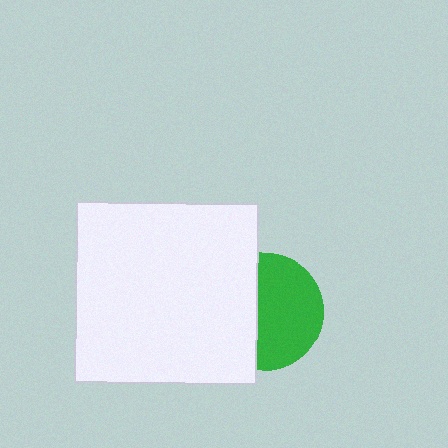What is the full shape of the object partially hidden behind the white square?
The partially hidden object is a green circle.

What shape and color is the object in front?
The object in front is a white square.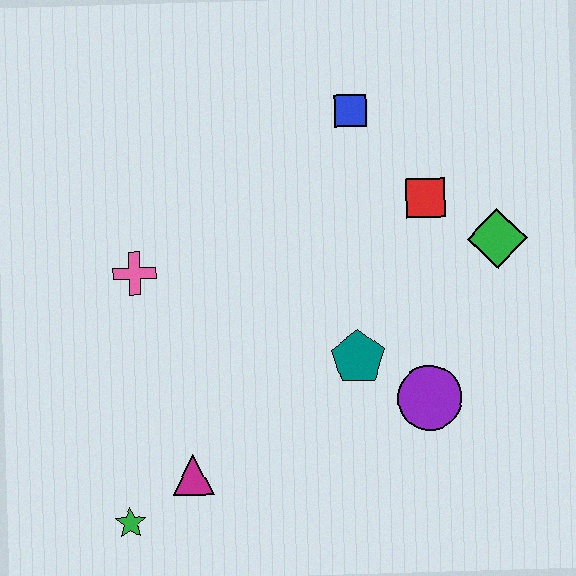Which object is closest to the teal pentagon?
The purple circle is closest to the teal pentagon.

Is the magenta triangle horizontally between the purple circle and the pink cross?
Yes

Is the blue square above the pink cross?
Yes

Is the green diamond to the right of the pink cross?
Yes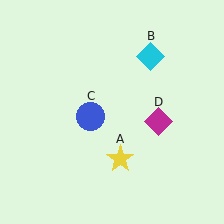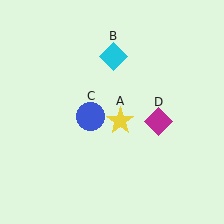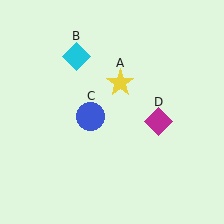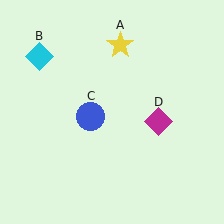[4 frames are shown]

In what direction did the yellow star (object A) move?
The yellow star (object A) moved up.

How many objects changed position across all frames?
2 objects changed position: yellow star (object A), cyan diamond (object B).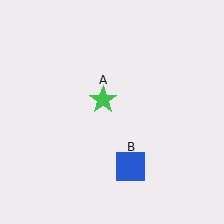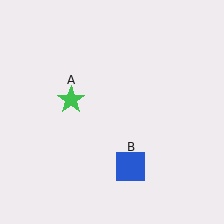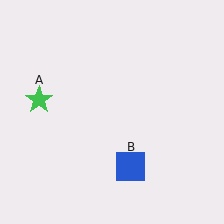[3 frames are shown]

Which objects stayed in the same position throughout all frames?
Blue square (object B) remained stationary.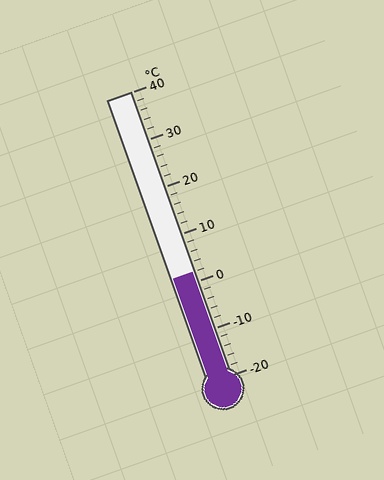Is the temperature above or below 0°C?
The temperature is above 0°C.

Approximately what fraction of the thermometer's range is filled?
The thermometer is filled to approximately 35% of its range.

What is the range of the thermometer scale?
The thermometer scale ranges from -20°C to 40°C.